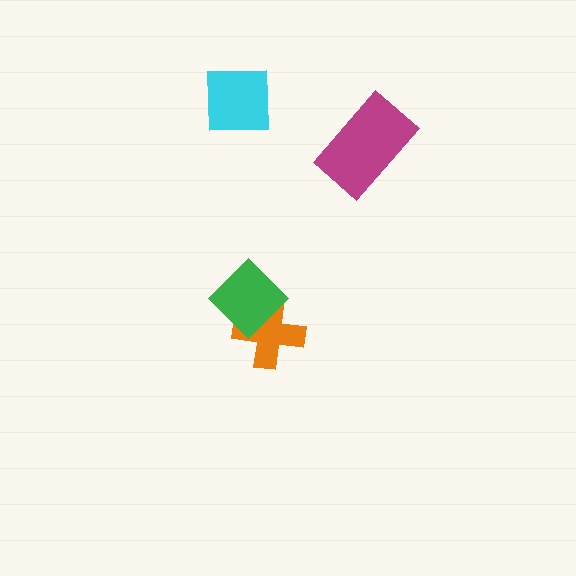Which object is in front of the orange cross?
The green diamond is in front of the orange cross.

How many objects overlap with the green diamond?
1 object overlaps with the green diamond.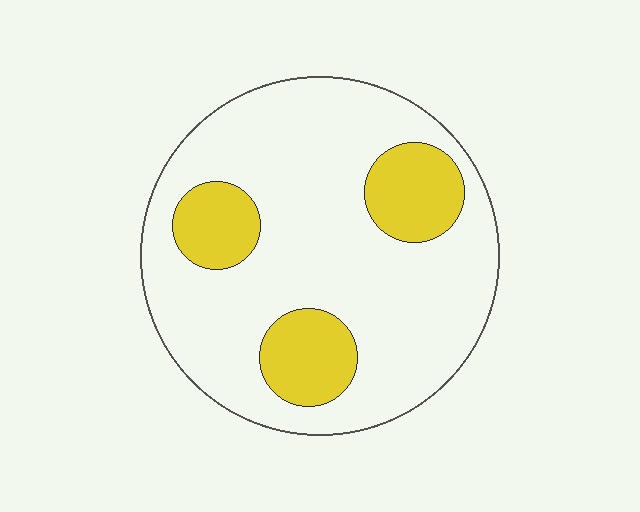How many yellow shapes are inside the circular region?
3.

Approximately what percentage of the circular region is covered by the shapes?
Approximately 20%.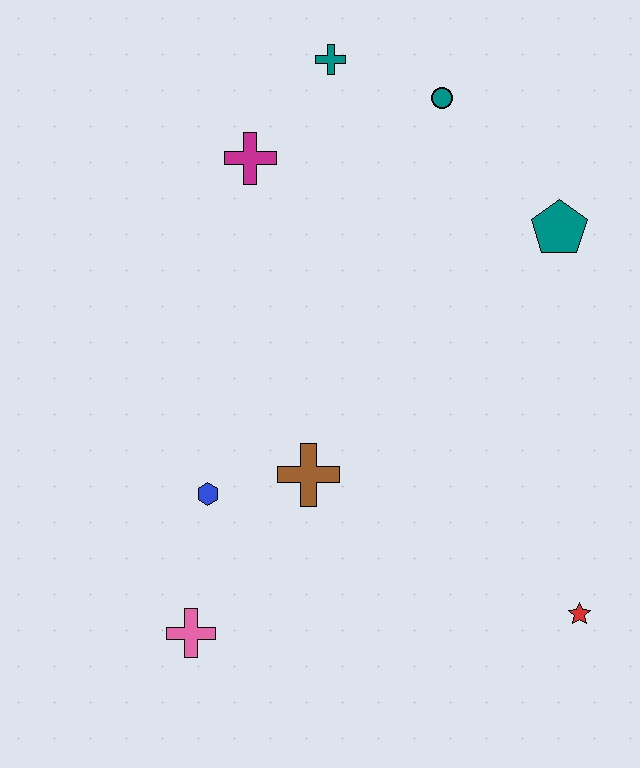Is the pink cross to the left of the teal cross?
Yes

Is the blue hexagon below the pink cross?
No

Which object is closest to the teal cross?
The teal circle is closest to the teal cross.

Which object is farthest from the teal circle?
The pink cross is farthest from the teal circle.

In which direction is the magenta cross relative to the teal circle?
The magenta cross is to the left of the teal circle.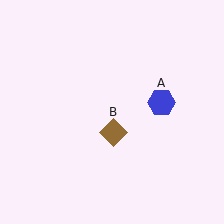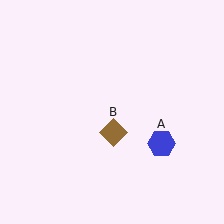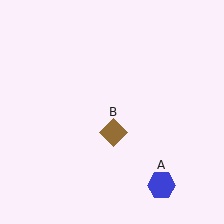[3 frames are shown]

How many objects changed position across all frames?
1 object changed position: blue hexagon (object A).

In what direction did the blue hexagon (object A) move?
The blue hexagon (object A) moved down.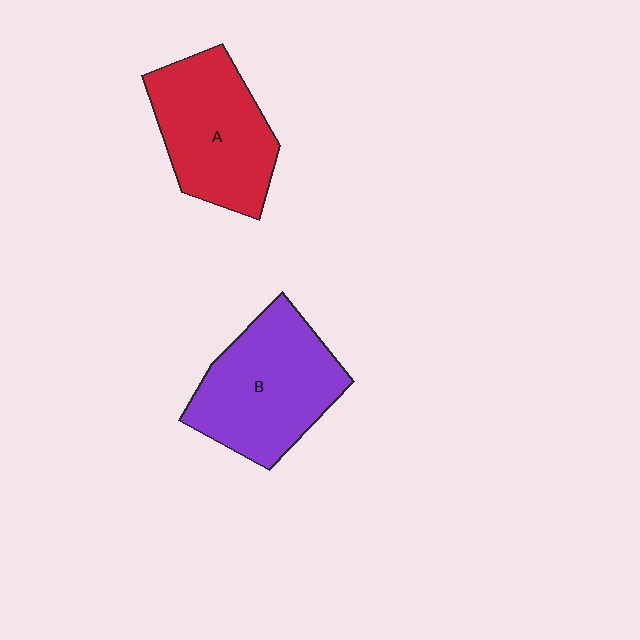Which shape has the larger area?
Shape B (purple).